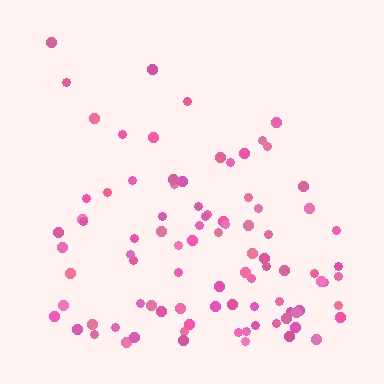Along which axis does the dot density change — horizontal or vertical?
Vertical.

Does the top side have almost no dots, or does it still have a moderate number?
Still a moderate number, just noticeably fewer than the bottom.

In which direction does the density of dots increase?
From top to bottom, with the bottom side densest.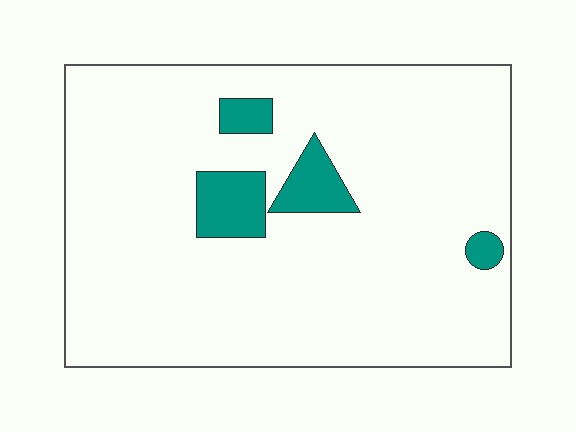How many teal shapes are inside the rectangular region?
4.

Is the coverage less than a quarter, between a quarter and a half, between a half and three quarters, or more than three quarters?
Less than a quarter.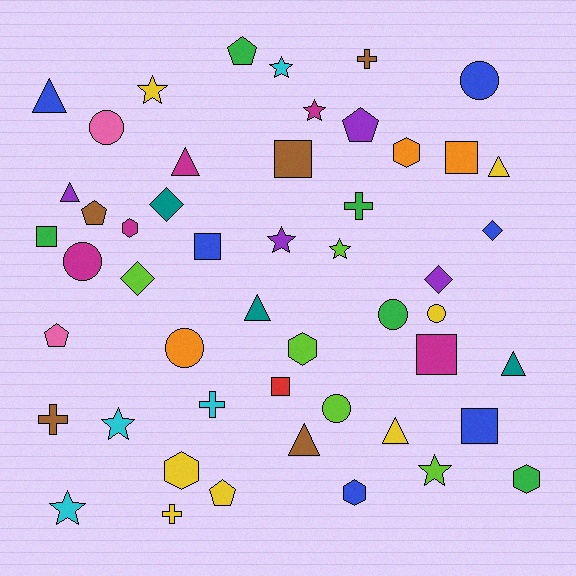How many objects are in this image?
There are 50 objects.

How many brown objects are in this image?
There are 5 brown objects.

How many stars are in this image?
There are 8 stars.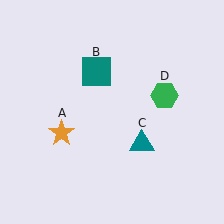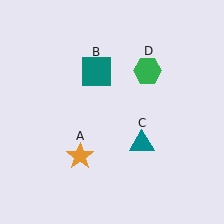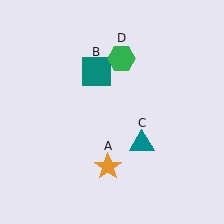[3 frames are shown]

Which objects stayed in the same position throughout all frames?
Teal square (object B) and teal triangle (object C) remained stationary.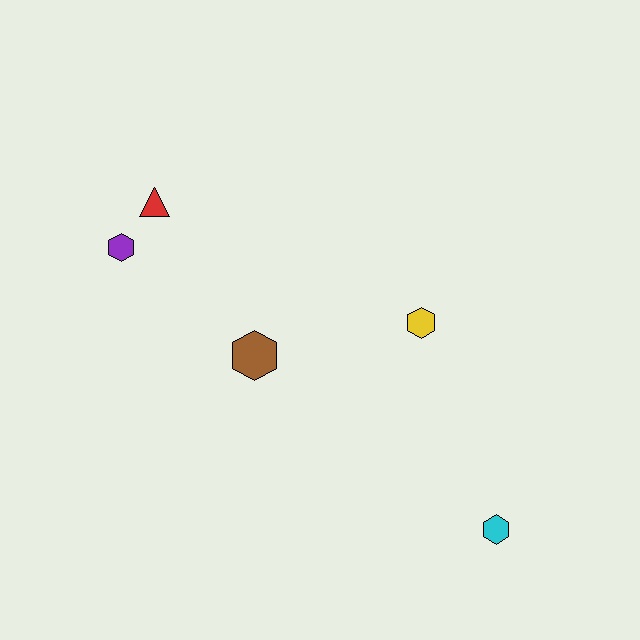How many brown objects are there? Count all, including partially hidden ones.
There is 1 brown object.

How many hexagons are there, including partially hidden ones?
There are 4 hexagons.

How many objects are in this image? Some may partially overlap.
There are 5 objects.